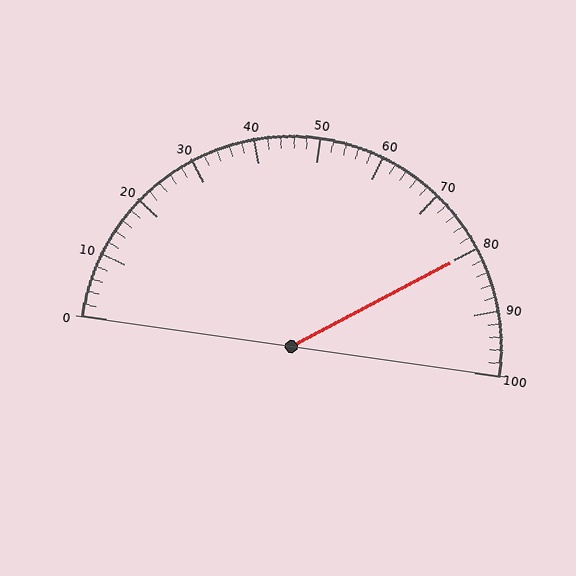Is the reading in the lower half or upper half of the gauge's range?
The reading is in the upper half of the range (0 to 100).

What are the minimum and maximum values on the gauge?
The gauge ranges from 0 to 100.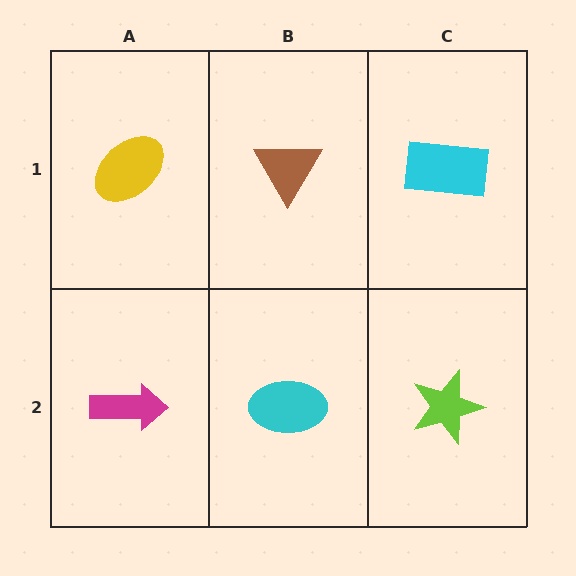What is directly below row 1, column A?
A magenta arrow.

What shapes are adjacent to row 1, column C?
A lime star (row 2, column C), a brown triangle (row 1, column B).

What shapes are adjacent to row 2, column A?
A yellow ellipse (row 1, column A), a cyan ellipse (row 2, column B).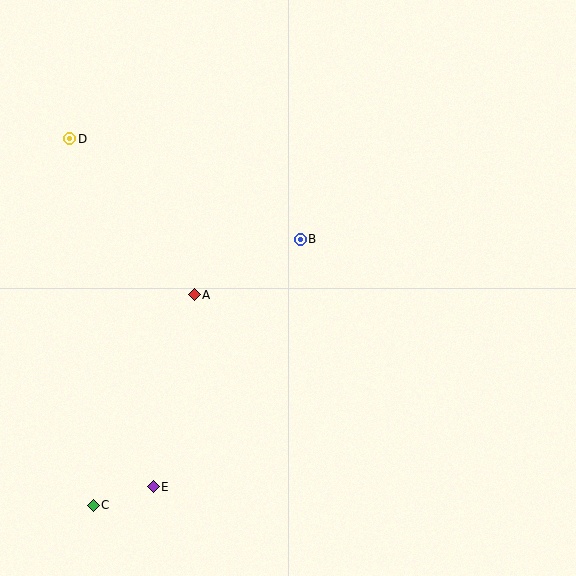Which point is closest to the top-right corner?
Point B is closest to the top-right corner.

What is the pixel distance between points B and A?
The distance between B and A is 120 pixels.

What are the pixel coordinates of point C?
Point C is at (93, 505).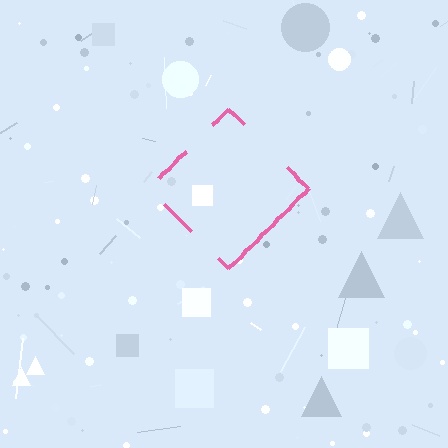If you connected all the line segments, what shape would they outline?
They would outline a diamond.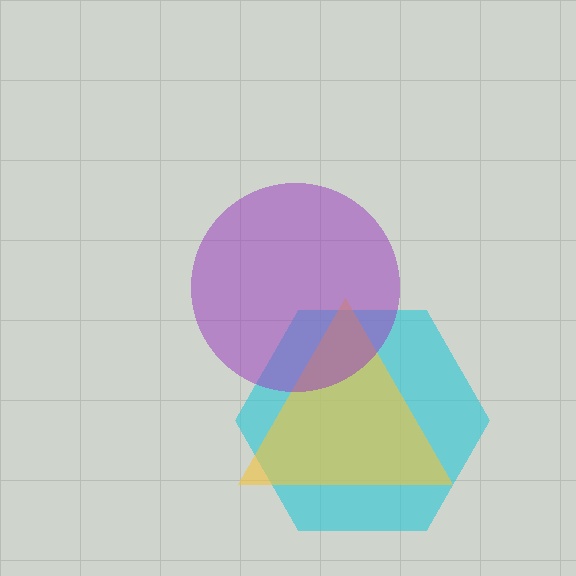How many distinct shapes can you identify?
There are 3 distinct shapes: a cyan hexagon, a yellow triangle, a purple circle.